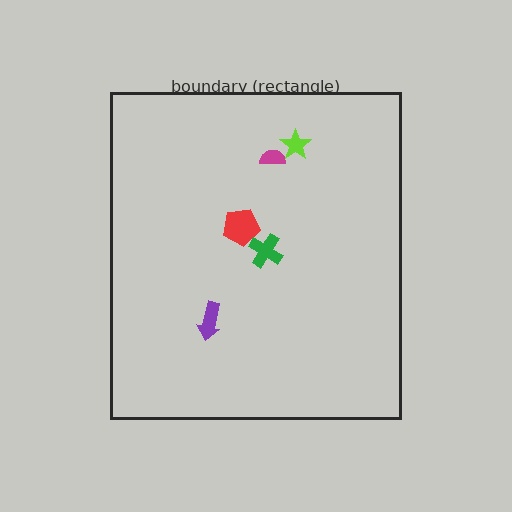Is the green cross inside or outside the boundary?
Inside.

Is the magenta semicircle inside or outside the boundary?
Inside.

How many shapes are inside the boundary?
5 inside, 0 outside.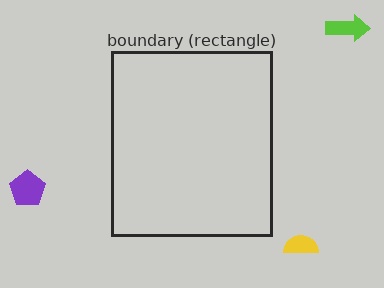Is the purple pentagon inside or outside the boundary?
Outside.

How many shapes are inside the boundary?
0 inside, 3 outside.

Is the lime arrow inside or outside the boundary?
Outside.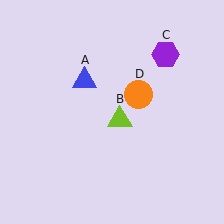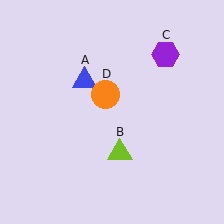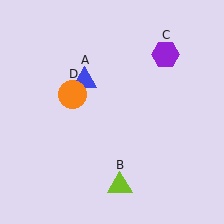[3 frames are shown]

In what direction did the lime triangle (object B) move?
The lime triangle (object B) moved down.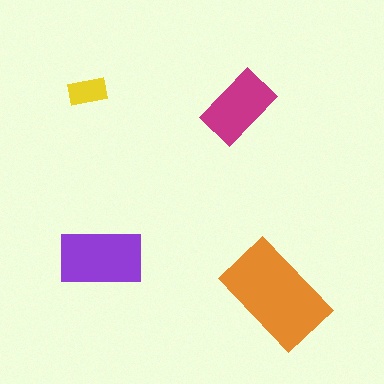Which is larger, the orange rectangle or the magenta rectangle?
The orange one.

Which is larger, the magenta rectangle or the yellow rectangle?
The magenta one.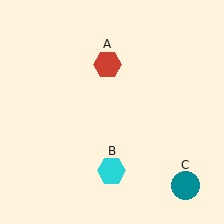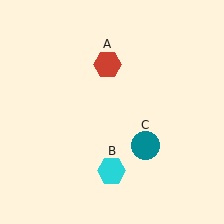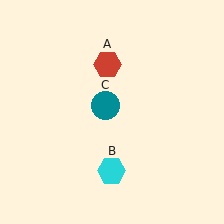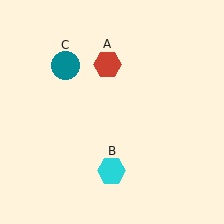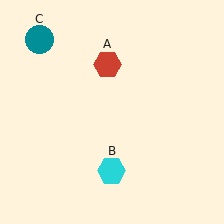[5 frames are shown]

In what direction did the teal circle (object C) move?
The teal circle (object C) moved up and to the left.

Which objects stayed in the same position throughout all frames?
Red hexagon (object A) and cyan hexagon (object B) remained stationary.